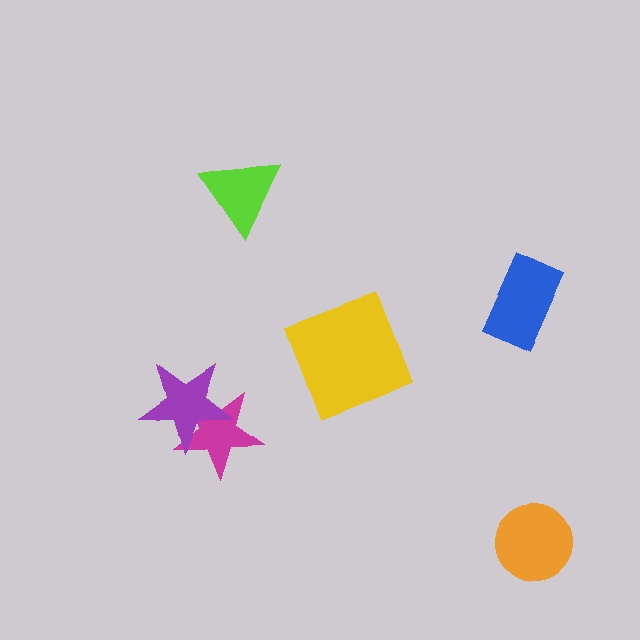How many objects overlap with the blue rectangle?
0 objects overlap with the blue rectangle.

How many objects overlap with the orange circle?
0 objects overlap with the orange circle.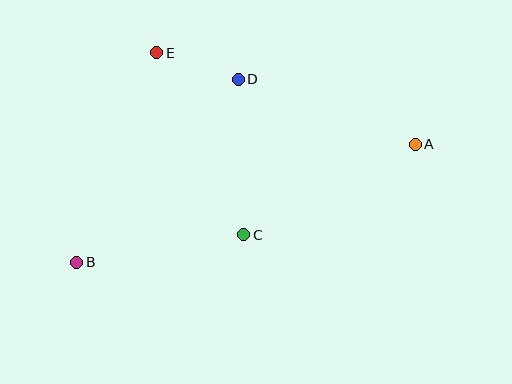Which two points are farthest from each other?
Points A and B are farthest from each other.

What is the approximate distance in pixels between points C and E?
The distance between C and E is approximately 202 pixels.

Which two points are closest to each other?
Points D and E are closest to each other.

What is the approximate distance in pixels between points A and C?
The distance between A and C is approximately 194 pixels.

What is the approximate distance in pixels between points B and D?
The distance between B and D is approximately 244 pixels.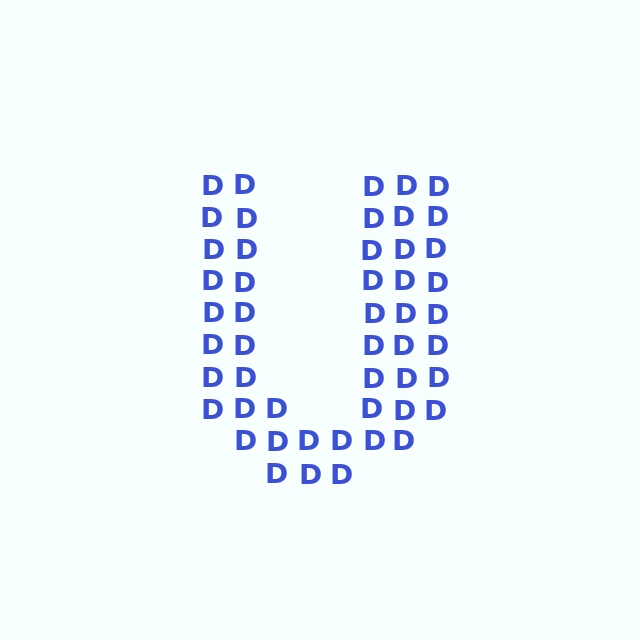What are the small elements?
The small elements are letter D's.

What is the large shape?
The large shape is the letter U.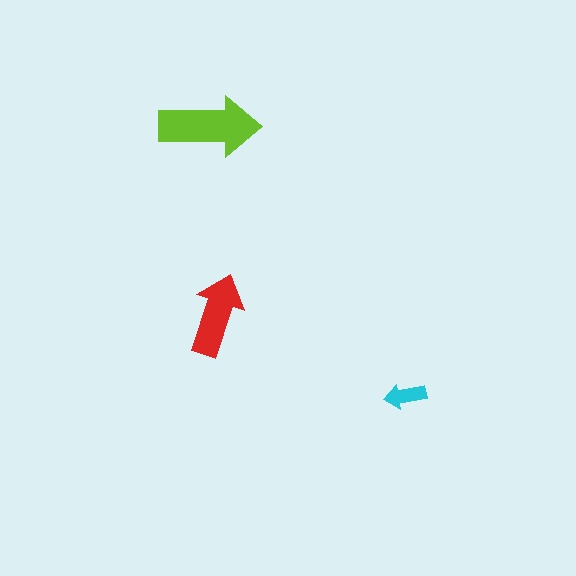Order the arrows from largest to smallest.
the lime one, the red one, the cyan one.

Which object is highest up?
The lime arrow is topmost.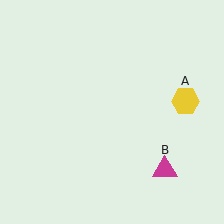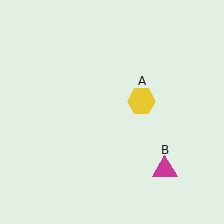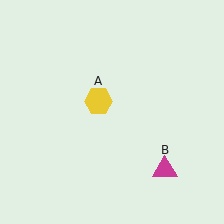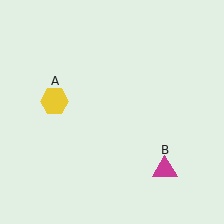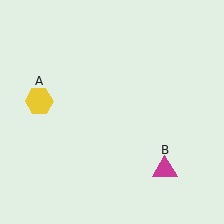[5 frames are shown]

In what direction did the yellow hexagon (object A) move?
The yellow hexagon (object A) moved left.